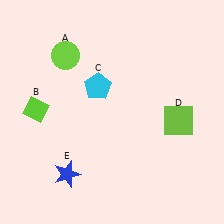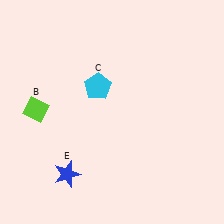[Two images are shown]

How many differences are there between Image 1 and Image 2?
There are 2 differences between the two images.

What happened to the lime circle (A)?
The lime circle (A) was removed in Image 2. It was in the top-left area of Image 1.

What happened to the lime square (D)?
The lime square (D) was removed in Image 2. It was in the bottom-right area of Image 1.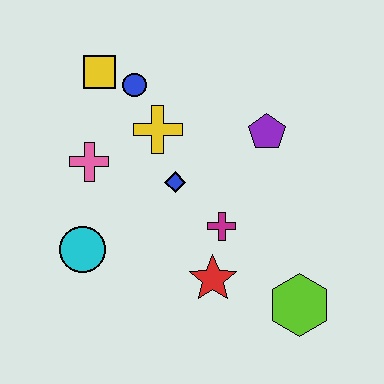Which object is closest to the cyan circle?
The pink cross is closest to the cyan circle.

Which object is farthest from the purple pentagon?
The cyan circle is farthest from the purple pentagon.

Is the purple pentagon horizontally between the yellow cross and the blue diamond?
No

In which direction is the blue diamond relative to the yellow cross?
The blue diamond is below the yellow cross.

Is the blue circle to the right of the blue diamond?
No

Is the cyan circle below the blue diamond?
Yes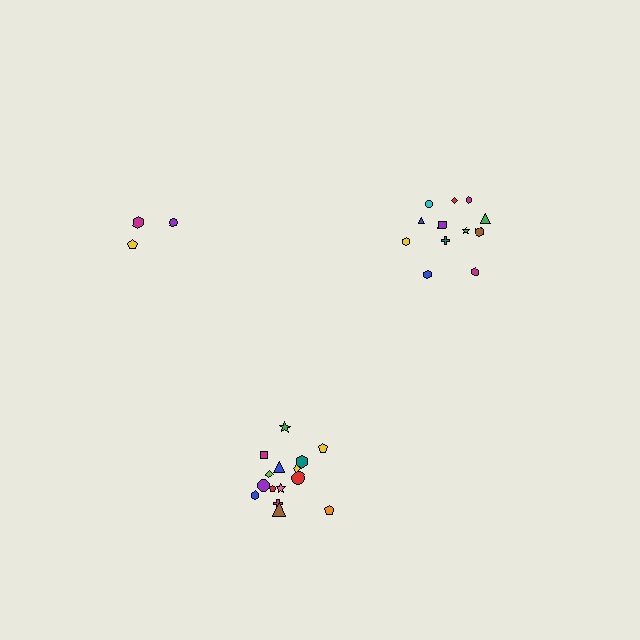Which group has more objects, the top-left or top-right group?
The top-right group.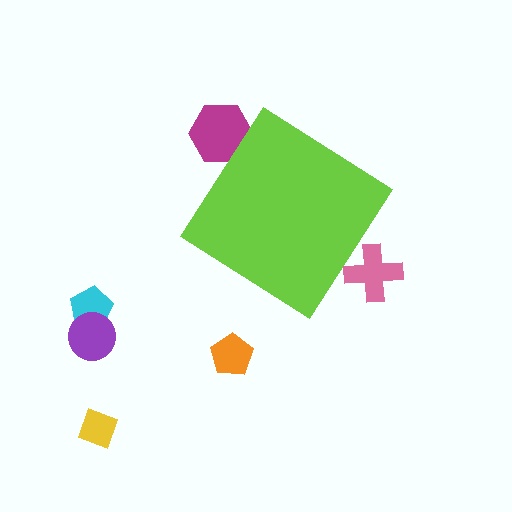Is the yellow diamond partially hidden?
No, the yellow diamond is fully visible.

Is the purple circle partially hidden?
No, the purple circle is fully visible.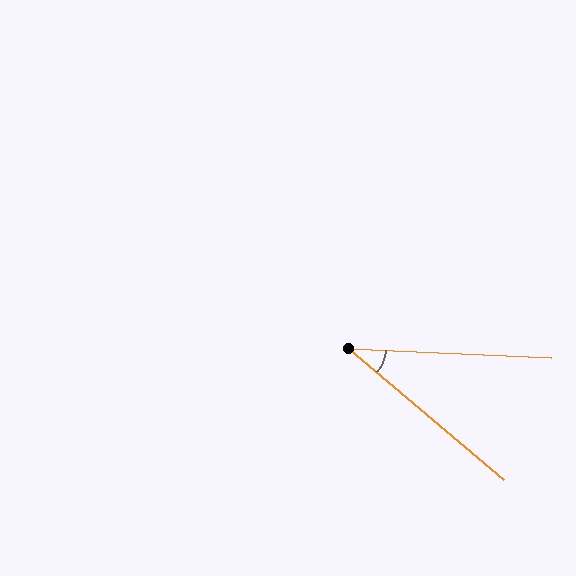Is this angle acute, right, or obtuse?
It is acute.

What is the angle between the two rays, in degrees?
Approximately 38 degrees.